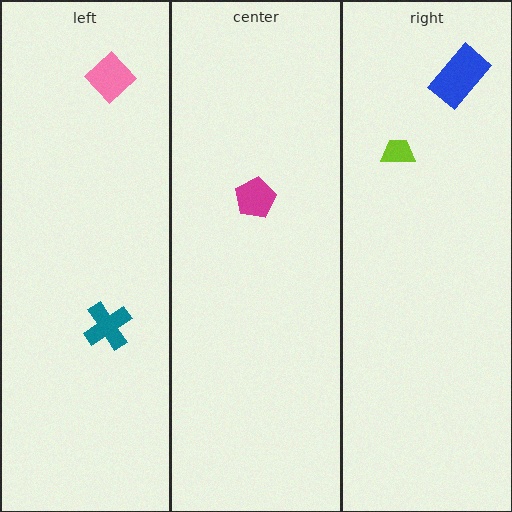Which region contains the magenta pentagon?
The center region.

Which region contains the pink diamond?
The left region.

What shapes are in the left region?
The teal cross, the pink diamond.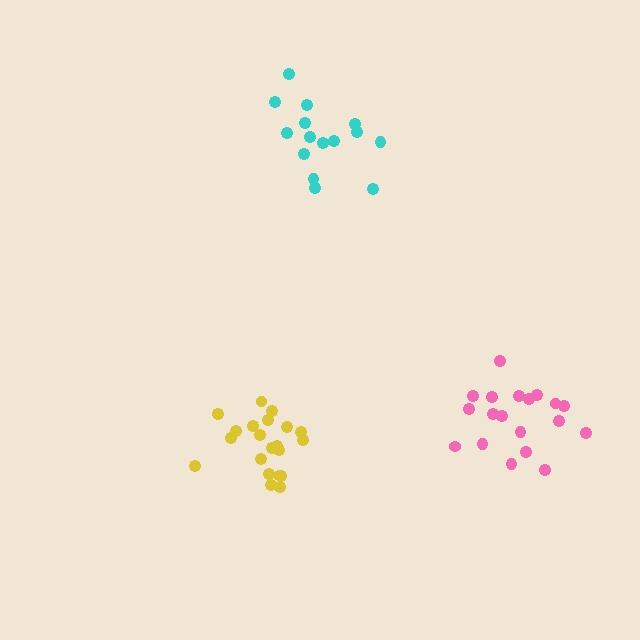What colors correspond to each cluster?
The clusters are colored: pink, yellow, cyan.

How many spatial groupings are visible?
There are 3 spatial groupings.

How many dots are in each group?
Group 1: 19 dots, Group 2: 21 dots, Group 3: 15 dots (55 total).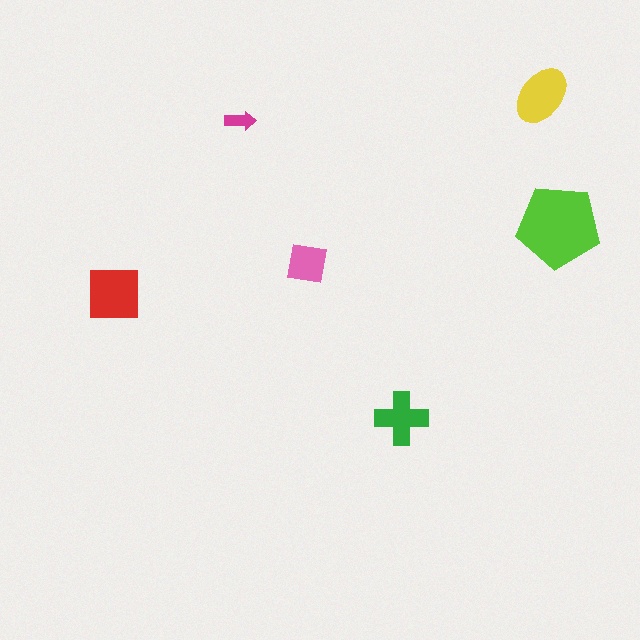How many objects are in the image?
There are 6 objects in the image.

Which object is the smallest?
The magenta arrow.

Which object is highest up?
The yellow ellipse is topmost.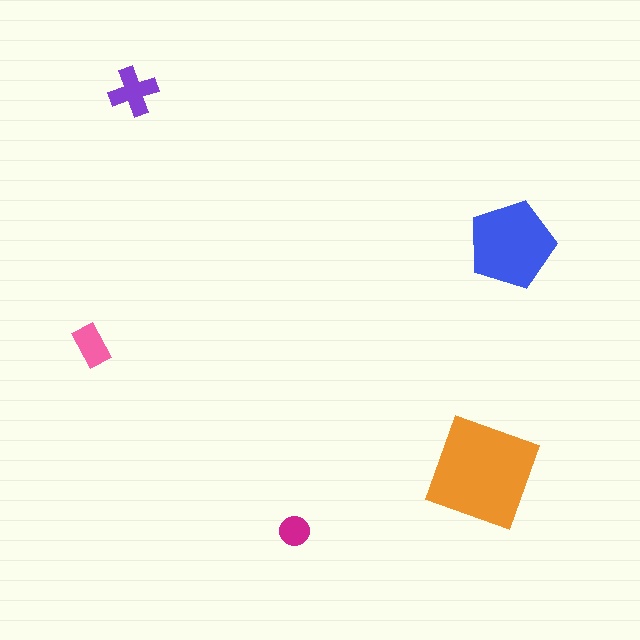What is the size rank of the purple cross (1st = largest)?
3rd.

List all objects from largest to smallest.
The orange square, the blue pentagon, the purple cross, the pink rectangle, the magenta circle.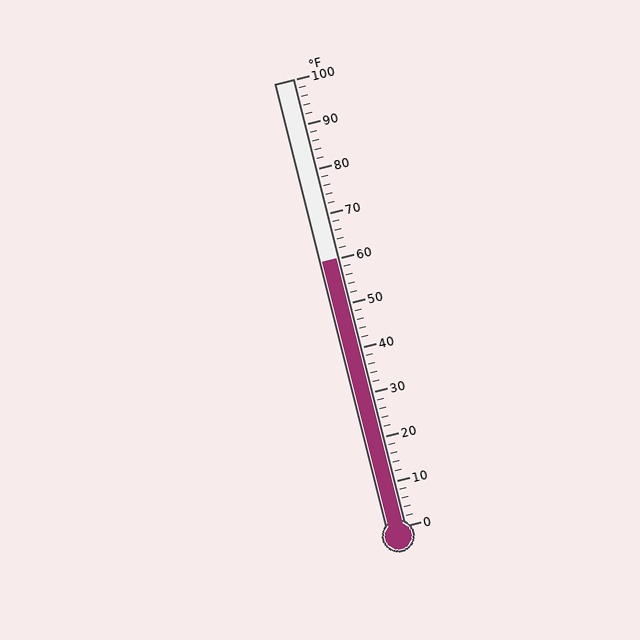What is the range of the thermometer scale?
The thermometer scale ranges from 0°F to 100°F.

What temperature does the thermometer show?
The thermometer shows approximately 60°F.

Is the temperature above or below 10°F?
The temperature is above 10°F.